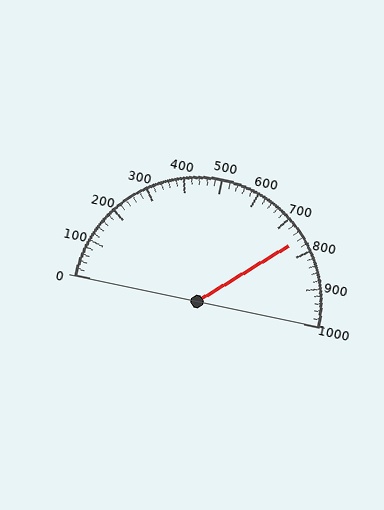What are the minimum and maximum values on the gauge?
The gauge ranges from 0 to 1000.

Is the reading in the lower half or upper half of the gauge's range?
The reading is in the upper half of the range (0 to 1000).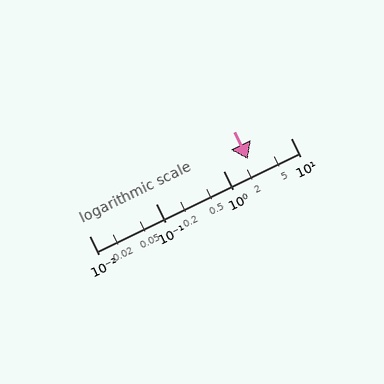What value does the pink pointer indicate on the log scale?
The pointer indicates approximately 2.3.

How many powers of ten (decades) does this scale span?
The scale spans 3 decades, from 0.01 to 10.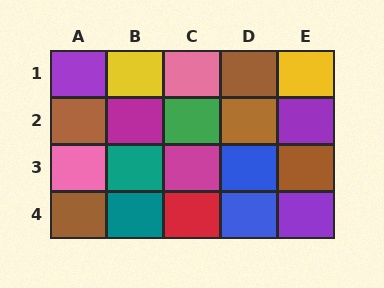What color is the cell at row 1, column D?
Brown.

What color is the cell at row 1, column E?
Yellow.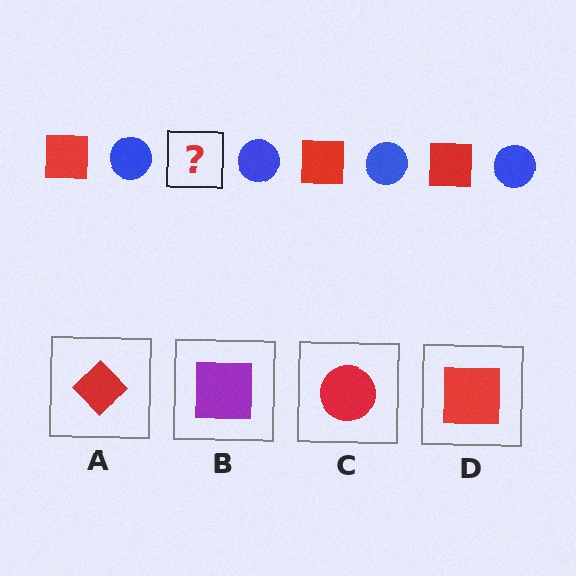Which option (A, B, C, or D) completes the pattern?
D.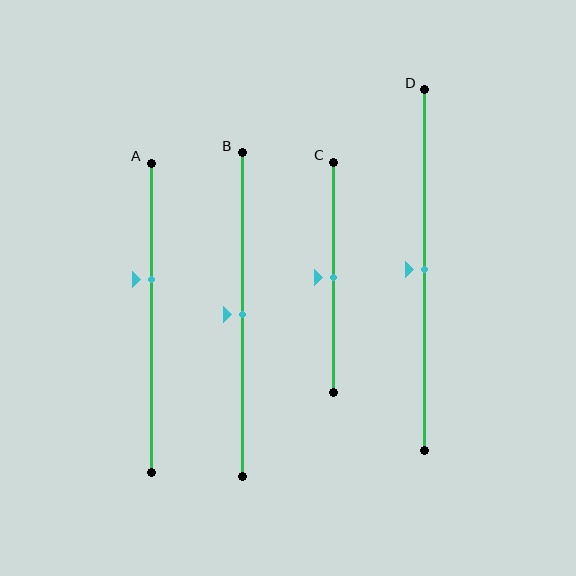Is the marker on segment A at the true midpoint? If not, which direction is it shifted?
No, the marker on segment A is shifted upward by about 12% of the segment length.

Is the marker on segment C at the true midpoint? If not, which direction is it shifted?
Yes, the marker on segment C is at the true midpoint.